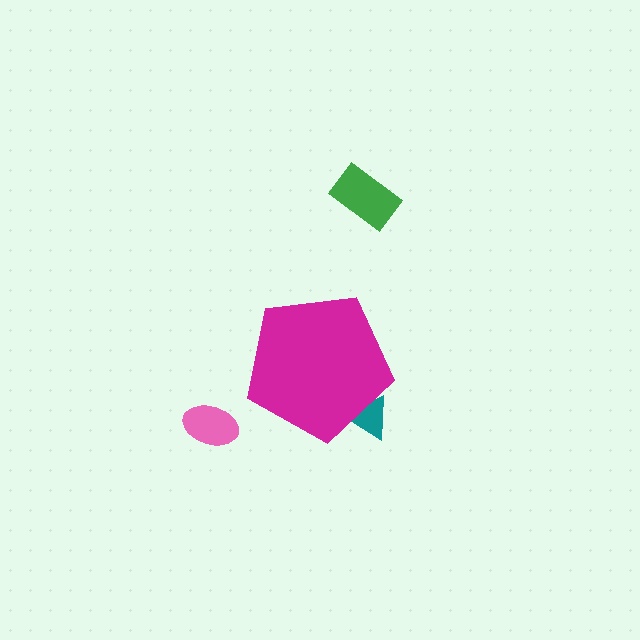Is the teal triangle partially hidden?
Yes, the teal triangle is partially hidden behind the magenta pentagon.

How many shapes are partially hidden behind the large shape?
1 shape is partially hidden.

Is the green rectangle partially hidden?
No, the green rectangle is fully visible.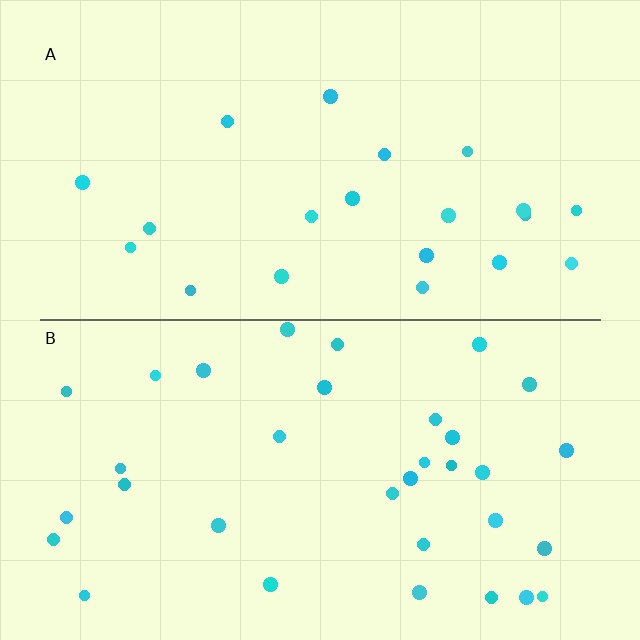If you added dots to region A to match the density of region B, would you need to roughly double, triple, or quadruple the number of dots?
Approximately double.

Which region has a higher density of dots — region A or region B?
B (the bottom).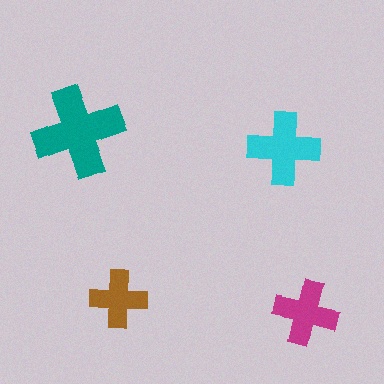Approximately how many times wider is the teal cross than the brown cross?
About 1.5 times wider.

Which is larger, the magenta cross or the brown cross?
The magenta one.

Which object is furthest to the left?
The teal cross is leftmost.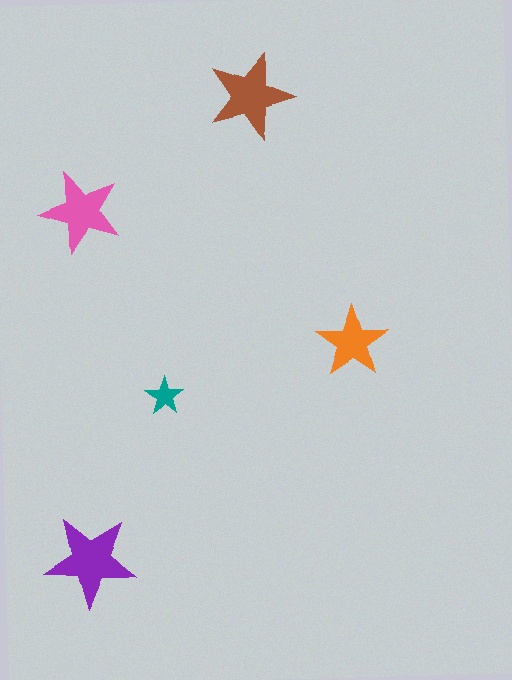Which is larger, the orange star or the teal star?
The orange one.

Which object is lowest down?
The purple star is bottommost.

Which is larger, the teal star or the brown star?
The brown one.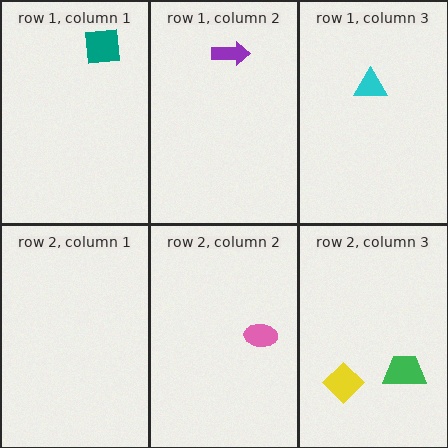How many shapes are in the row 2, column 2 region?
1.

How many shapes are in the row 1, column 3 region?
1.